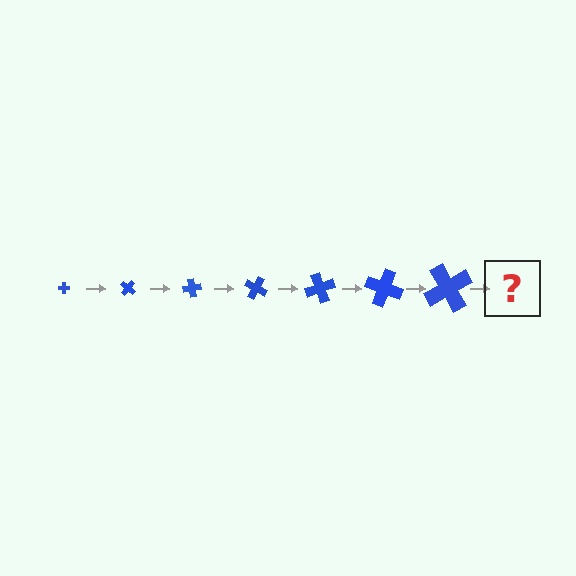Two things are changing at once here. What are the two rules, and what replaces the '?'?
The two rules are that the cross grows larger each step and it rotates 40 degrees each step. The '?' should be a cross, larger than the previous one and rotated 280 degrees from the start.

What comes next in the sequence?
The next element should be a cross, larger than the previous one and rotated 280 degrees from the start.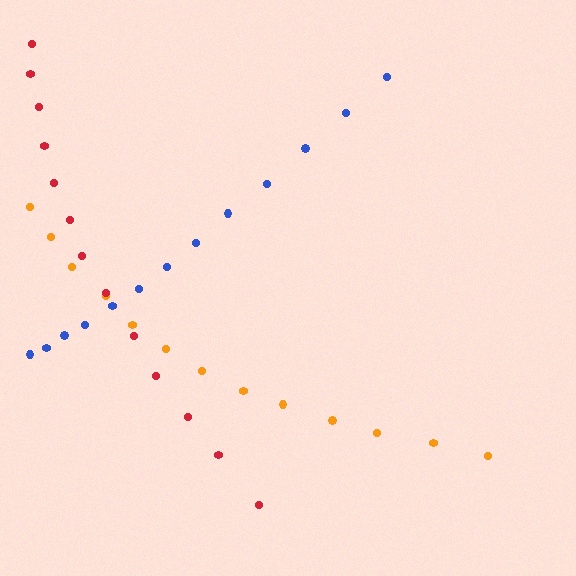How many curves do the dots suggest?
There are 3 distinct paths.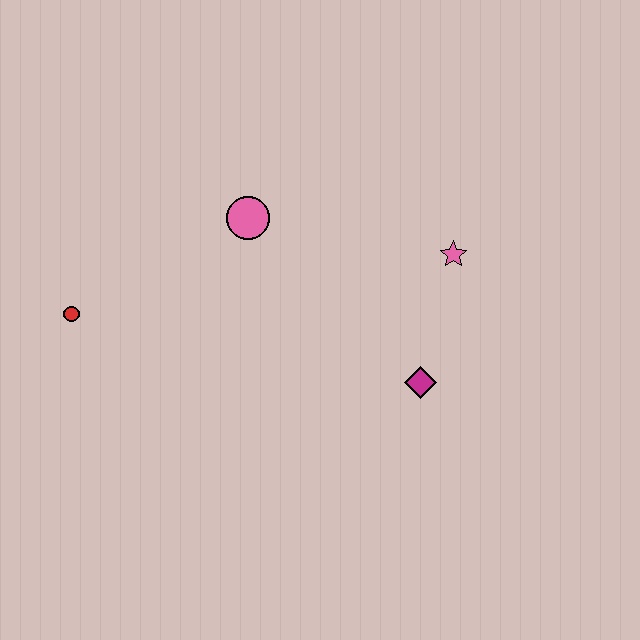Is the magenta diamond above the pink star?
No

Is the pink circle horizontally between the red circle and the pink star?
Yes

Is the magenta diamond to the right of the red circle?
Yes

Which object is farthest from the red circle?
The pink star is farthest from the red circle.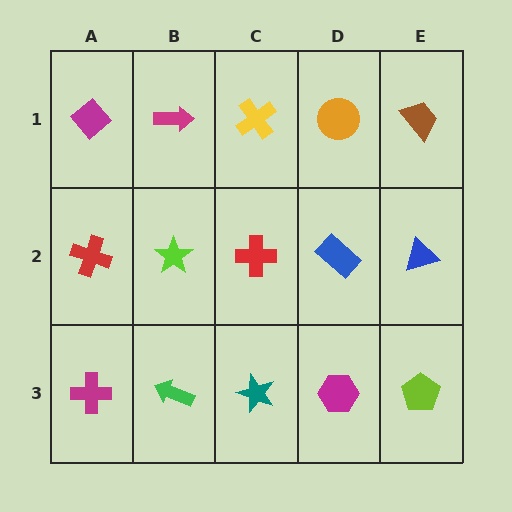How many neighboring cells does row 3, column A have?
2.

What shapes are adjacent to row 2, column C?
A yellow cross (row 1, column C), a teal star (row 3, column C), a lime star (row 2, column B), a blue rectangle (row 2, column D).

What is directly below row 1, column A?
A red cross.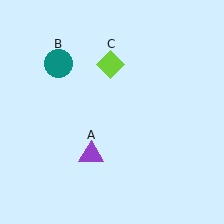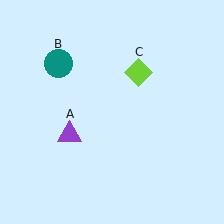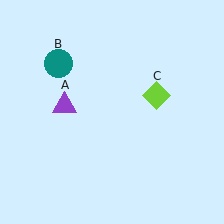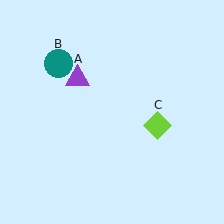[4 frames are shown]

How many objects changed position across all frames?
2 objects changed position: purple triangle (object A), lime diamond (object C).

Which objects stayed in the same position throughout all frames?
Teal circle (object B) remained stationary.